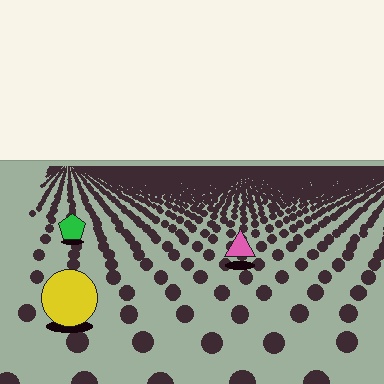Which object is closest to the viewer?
The yellow circle is closest. The texture marks near it are larger and more spread out.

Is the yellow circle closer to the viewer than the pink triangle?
Yes. The yellow circle is closer — you can tell from the texture gradient: the ground texture is coarser near it.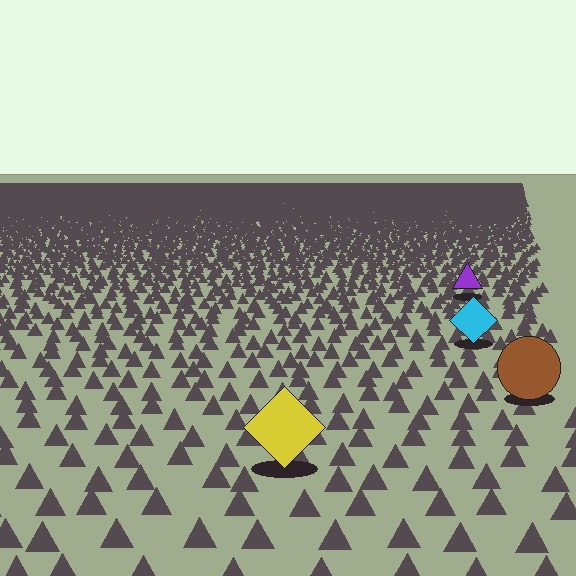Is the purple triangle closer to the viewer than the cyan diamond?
No. The cyan diamond is closer — you can tell from the texture gradient: the ground texture is coarser near it.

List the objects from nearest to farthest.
From nearest to farthest: the yellow diamond, the brown circle, the cyan diamond, the purple triangle.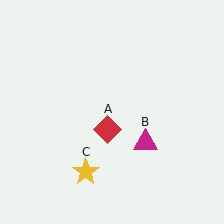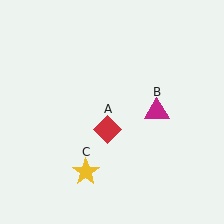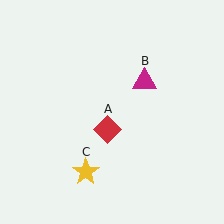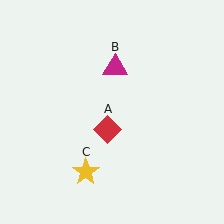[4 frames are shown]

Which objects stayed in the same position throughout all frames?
Red diamond (object A) and yellow star (object C) remained stationary.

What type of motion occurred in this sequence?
The magenta triangle (object B) rotated counterclockwise around the center of the scene.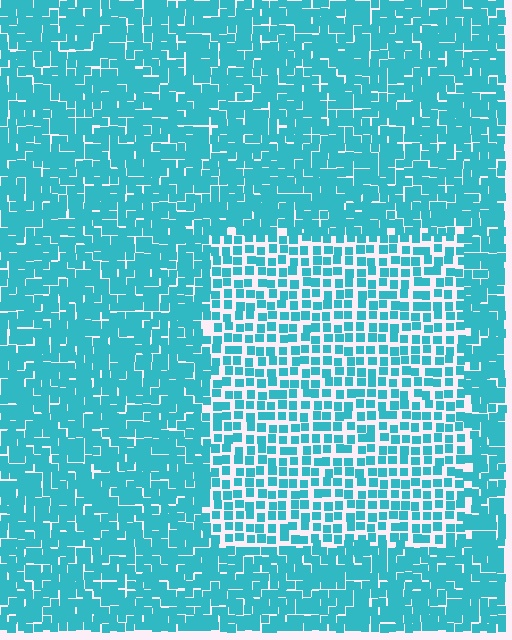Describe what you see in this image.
The image contains small cyan elements arranged at two different densities. A rectangle-shaped region is visible where the elements are less densely packed than the surrounding area.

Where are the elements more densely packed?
The elements are more densely packed outside the rectangle boundary.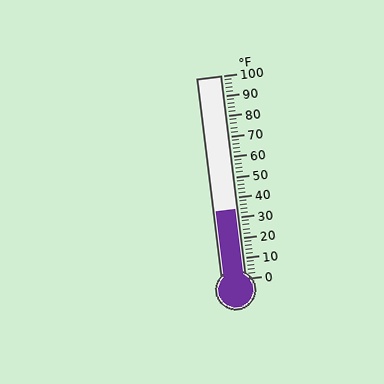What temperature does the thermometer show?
The thermometer shows approximately 34°F.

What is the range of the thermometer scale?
The thermometer scale ranges from 0°F to 100°F.